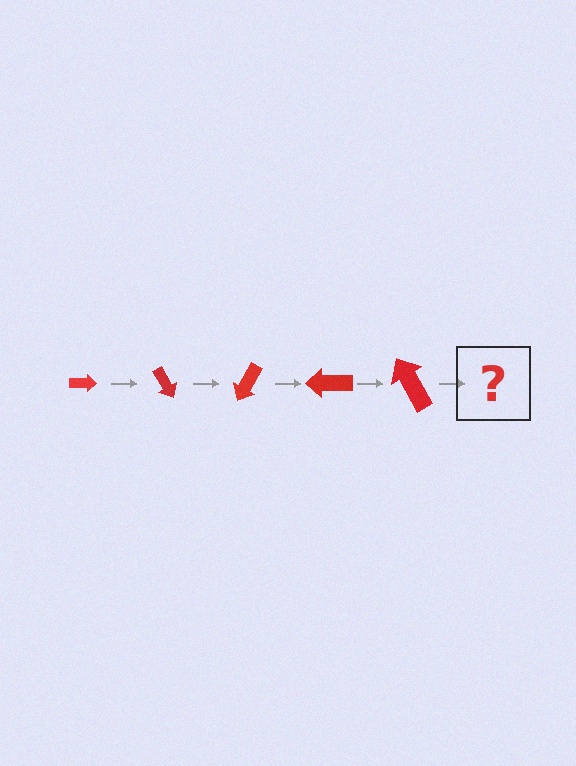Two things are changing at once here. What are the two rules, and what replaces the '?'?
The two rules are that the arrow grows larger each step and it rotates 60 degrees each step. The '?' should be an arrow, larger than the previous one and rotated 300 degrees from the start.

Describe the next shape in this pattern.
It should be an arrow, larger than the previous one and rotated 300 degrees from the start.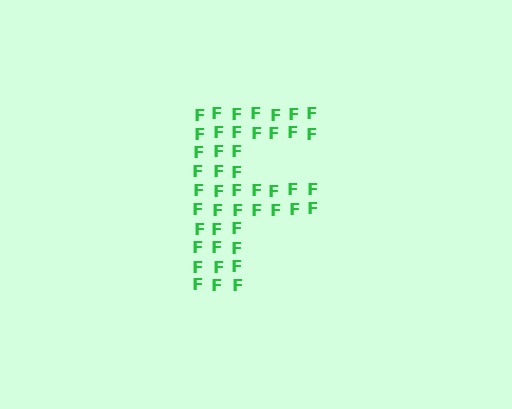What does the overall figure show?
The overall figure shows the letter F.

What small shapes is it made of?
It is made of small letter F's.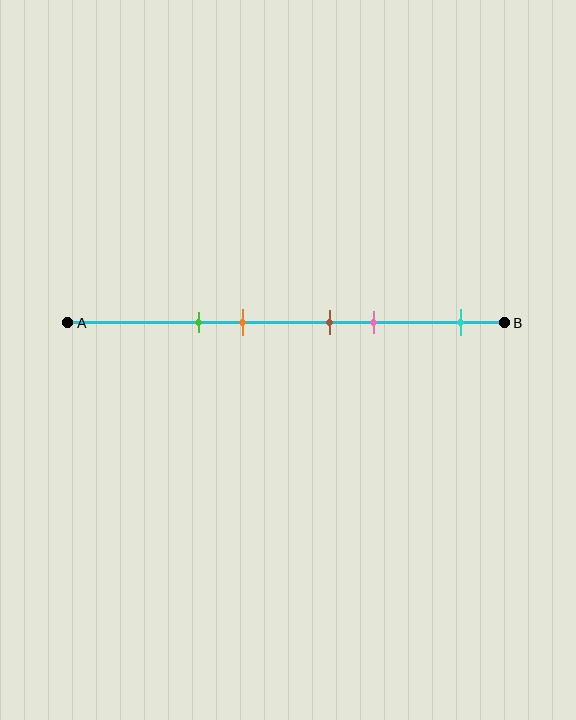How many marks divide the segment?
There are 5 marks dividing the segment.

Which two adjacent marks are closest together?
The brown and pink marks are the closest adjacent pair.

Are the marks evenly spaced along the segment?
No, the marks are not evenly spaced.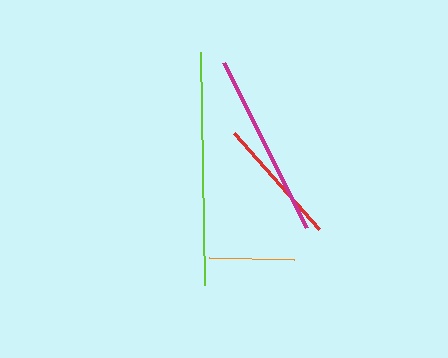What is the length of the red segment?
The red segment is approximately 128 pixels long.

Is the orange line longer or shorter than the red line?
The red line is longer than the orange line.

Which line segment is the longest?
The lime line is the longest at approximately 233 pixels.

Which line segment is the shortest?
The orange line is the shortest at approximately 85 pixels.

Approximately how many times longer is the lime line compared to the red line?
The lime line is approximately 1.8 times the length of the red line.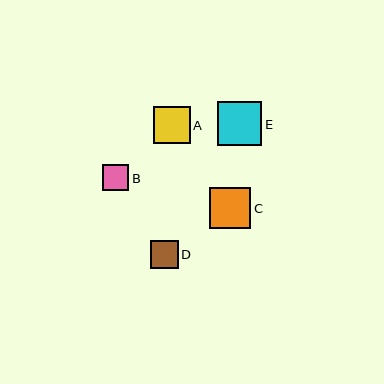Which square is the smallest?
Square B is the smallest with a size of approximately 26 pixels.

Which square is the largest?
Square E is the largest with a size of approximately 44 pixels.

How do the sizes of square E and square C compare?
Square E and square C are approximately the same size.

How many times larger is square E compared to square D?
Square E is approximately 1.6 times the size of square D.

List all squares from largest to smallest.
From largest to smallest: E, C, A, D, B.